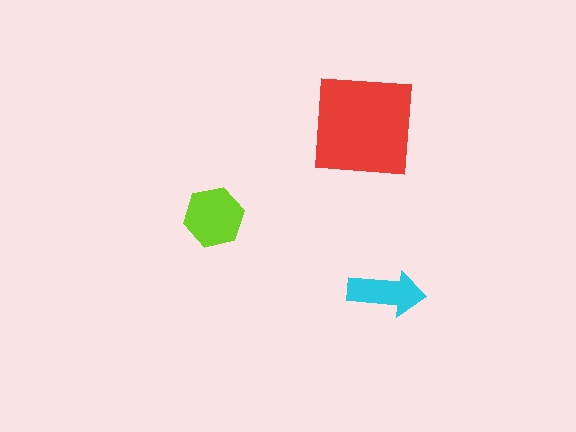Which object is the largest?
The red square.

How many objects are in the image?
There are 3 objects in the image.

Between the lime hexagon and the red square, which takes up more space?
The red square.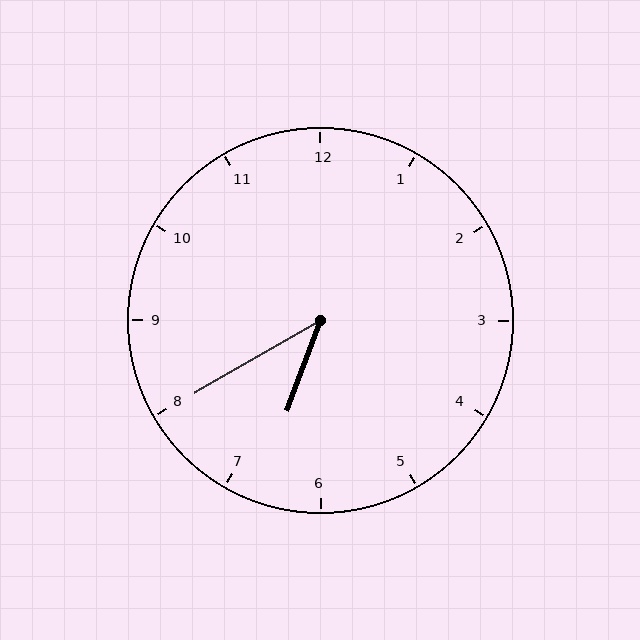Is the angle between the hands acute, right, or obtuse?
It is acute.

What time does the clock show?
6:40.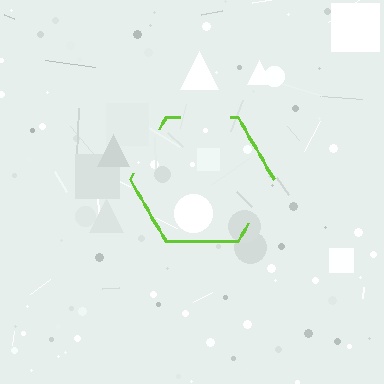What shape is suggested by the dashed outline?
The dashed outline suggests a hexagon.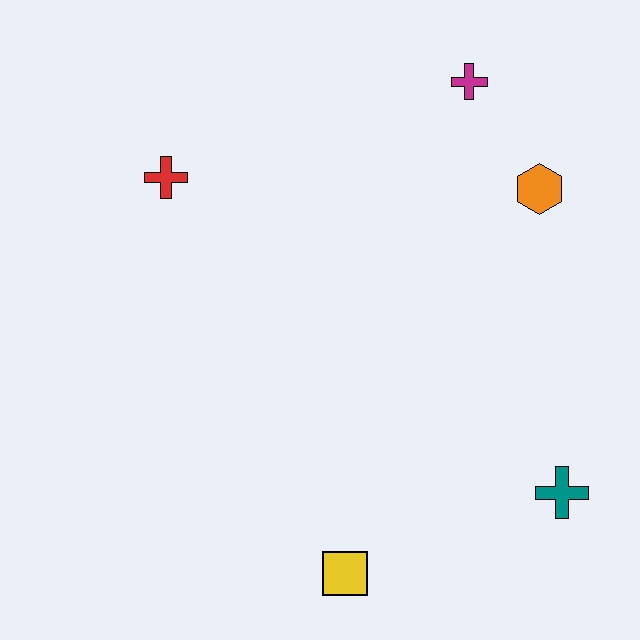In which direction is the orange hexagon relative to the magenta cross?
The orange hexagon is below the magenta cross.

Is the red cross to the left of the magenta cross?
Yes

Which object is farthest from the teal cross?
The red cross is farthest from the teal cross.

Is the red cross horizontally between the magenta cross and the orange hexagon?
No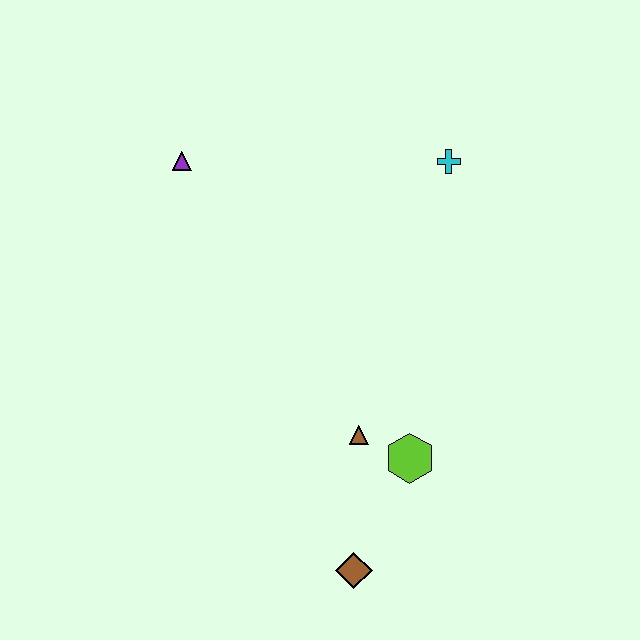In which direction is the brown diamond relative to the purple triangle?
The brown diamond is below the purple triangle.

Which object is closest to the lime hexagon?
The brown triangle is closest to the lime hexagon.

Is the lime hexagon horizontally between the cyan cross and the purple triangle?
Yes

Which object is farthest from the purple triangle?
The brown diamond is farthest from the purple triangle.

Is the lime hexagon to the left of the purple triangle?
No